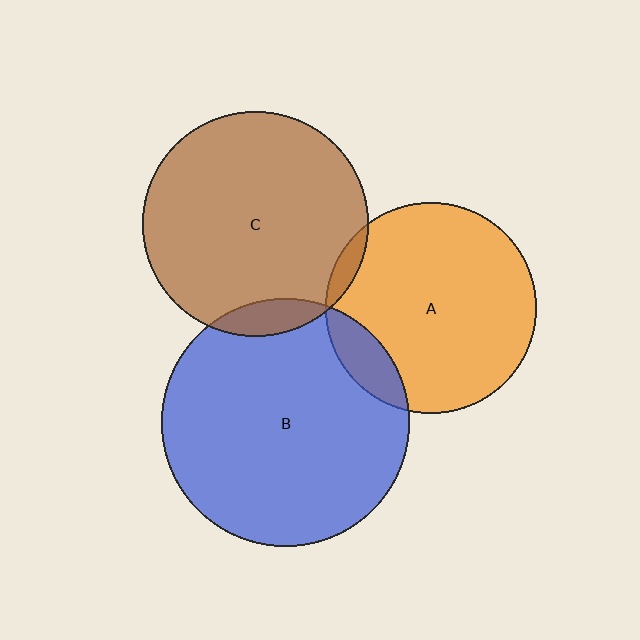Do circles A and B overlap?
Yes.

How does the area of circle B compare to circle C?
Approximately 1.2 times.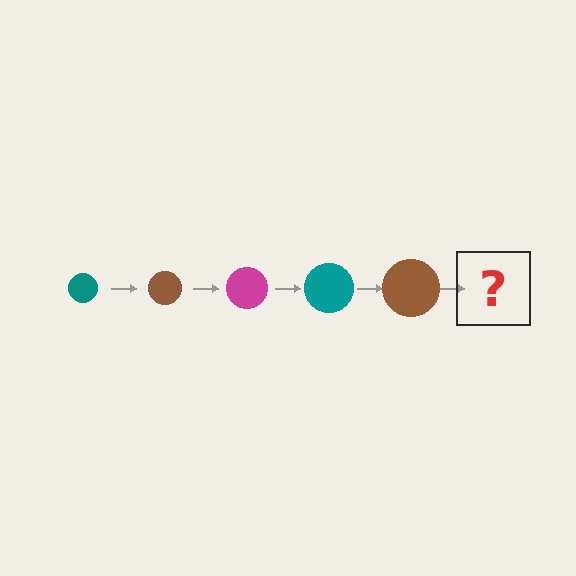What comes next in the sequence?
The next element should be a magenta circle, larger than the previous one.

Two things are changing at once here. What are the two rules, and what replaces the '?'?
The two rules are that the circle grows larger each step and the color cycles through teal, brown, and magenta. The '?' should be a magenta circle, larger than the previous one.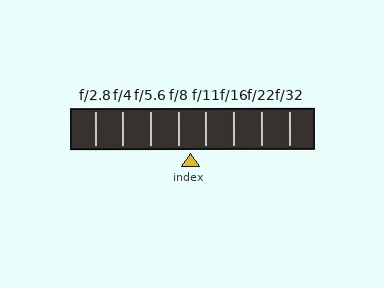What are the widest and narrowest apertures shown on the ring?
The widest aperture shown is f/2.8 and the narrowest is f/32.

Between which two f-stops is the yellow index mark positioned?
The index mark is between f/8 and f/11.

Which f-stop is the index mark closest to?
The index mark is closest to f/8.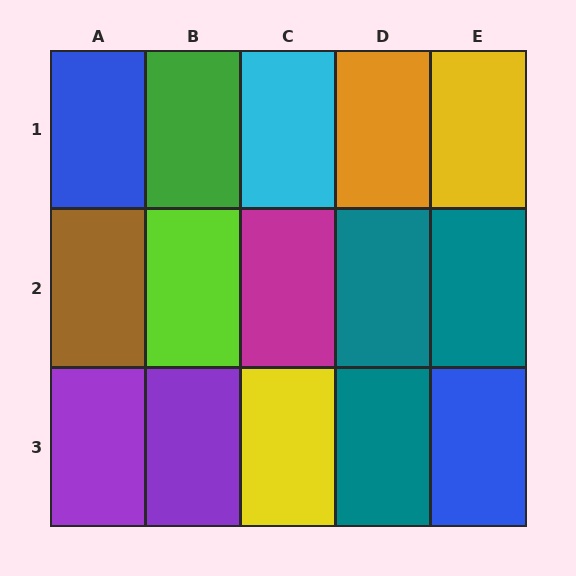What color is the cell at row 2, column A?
Brown.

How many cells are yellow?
2 cells are yellow.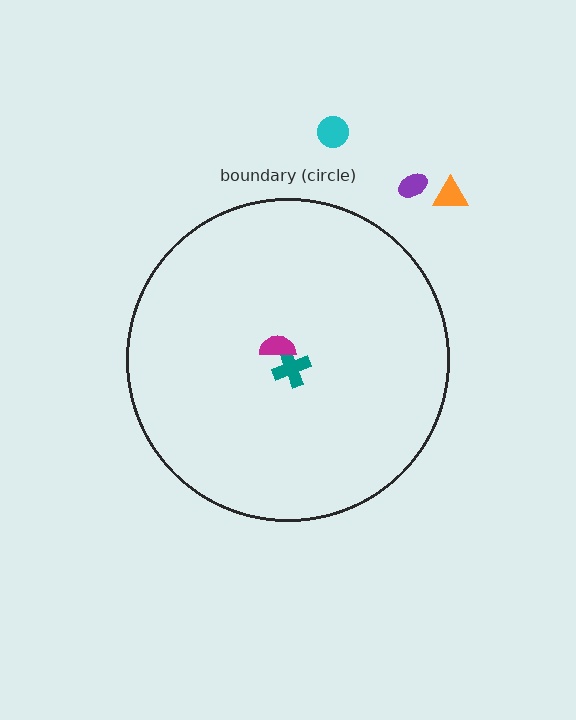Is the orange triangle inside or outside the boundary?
Outside.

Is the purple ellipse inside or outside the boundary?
Outside.